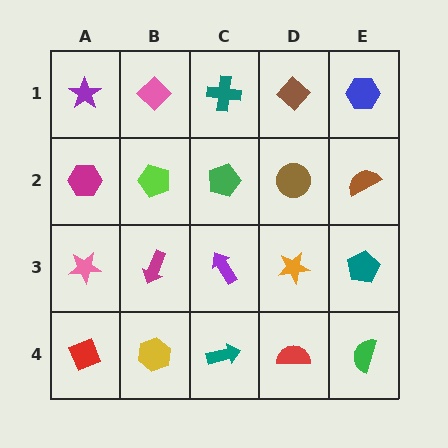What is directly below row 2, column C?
A purple arrow.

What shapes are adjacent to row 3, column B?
A lime pentagon (row 2, column B), a yellow hexagon (row 4, column B), a pink star (row 3, column A), a purple arrow (row 3, column C).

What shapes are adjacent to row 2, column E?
A blue hexagon (row 1, column E), a teal pentagon (row 3, column E), a brown circle (row 2, column D).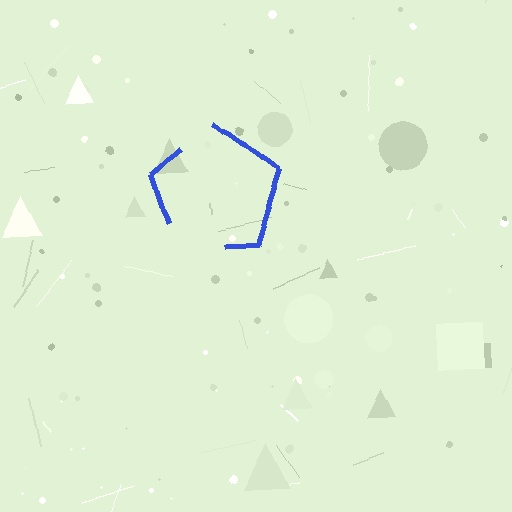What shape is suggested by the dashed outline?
The dashed outline suggests a pentagon.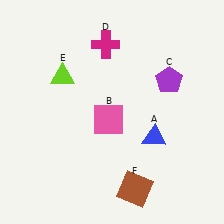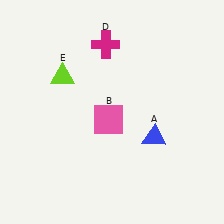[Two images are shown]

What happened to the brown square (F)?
The brown square (F) was removed in Image 2. It was in the bottom-right area of Image 1.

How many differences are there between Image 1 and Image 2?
There are 2 differences between the two images.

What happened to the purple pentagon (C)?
The purple pentagon (C) was removed in Image 2. It was in the top-right area of Image 1.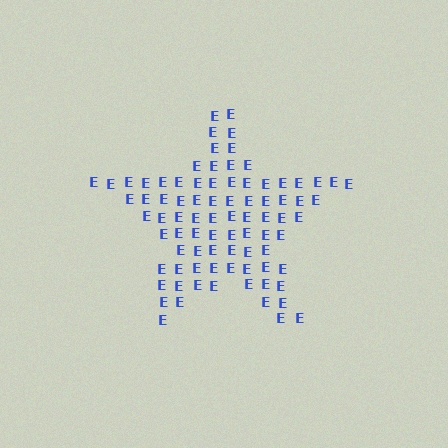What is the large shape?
The large shape is a star.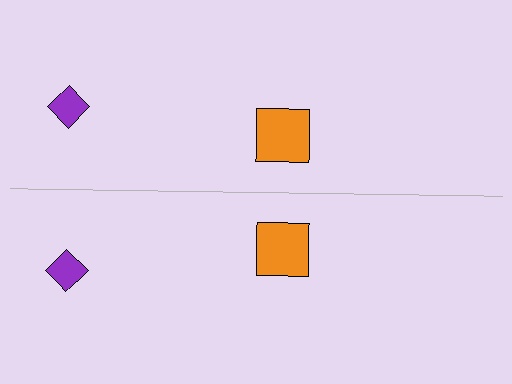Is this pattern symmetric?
Yes, this pattern has bilateral (reflection) symmetry.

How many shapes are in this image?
There are 4 shapes in this image.